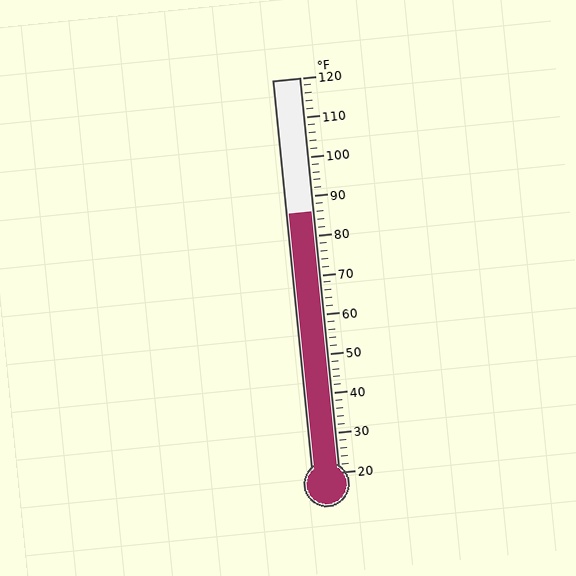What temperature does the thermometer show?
The thermometer shows approximately 86°F.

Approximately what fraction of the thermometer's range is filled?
The thermometer is filled to approximately 65% of its range.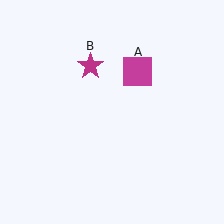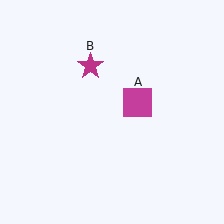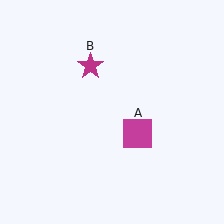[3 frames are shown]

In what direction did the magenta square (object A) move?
The magenta square (object A) moved down.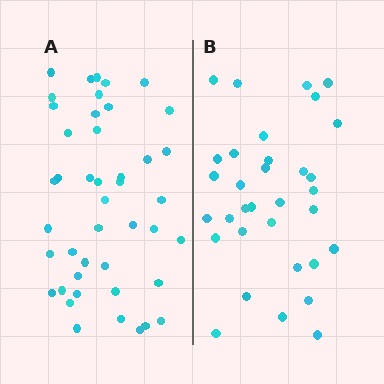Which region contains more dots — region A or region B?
Region A (the left region) has more dots.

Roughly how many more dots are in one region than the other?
Region A has roughly 12 or so more dots than region B.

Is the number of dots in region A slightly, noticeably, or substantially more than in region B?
Region A has noticeably more, but not dramatically so. The ratio is roughly 1.3 to 1.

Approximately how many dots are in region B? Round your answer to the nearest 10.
About 30 dots. (The exact count is 33, which rounds to 30.)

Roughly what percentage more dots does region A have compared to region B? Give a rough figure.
About 35% more.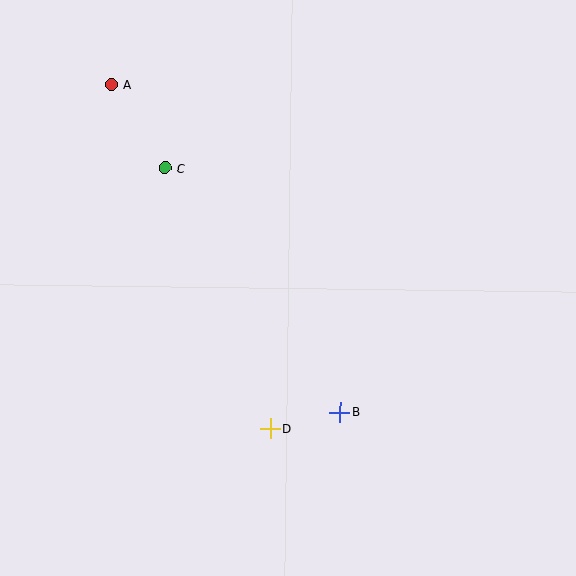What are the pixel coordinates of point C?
Point C is at (165, 168).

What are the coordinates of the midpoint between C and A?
The midpoint between C and A is at (138, 126).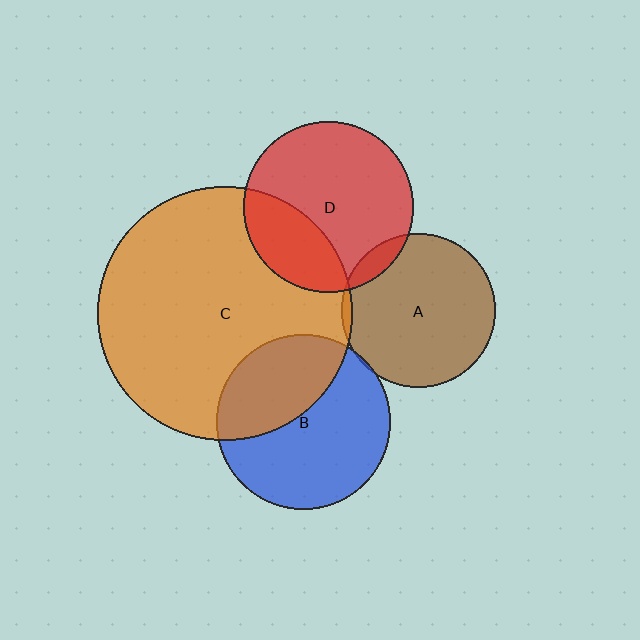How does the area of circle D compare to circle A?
Approximately 1.2 times.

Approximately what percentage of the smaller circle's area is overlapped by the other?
Approximately 5%.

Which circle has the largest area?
Circle C (orange).